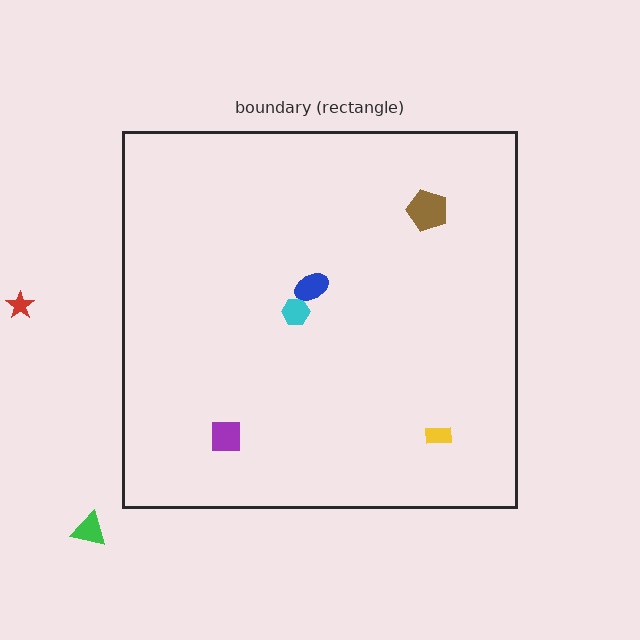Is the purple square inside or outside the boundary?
Inside.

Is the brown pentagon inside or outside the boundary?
Inside.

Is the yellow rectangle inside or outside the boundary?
Inside.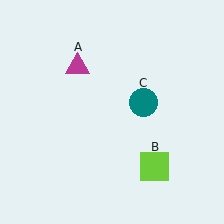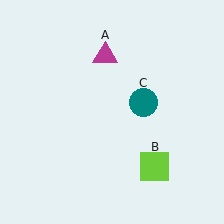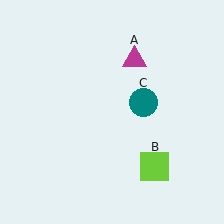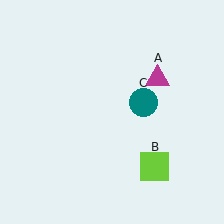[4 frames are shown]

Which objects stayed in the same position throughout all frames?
Lime square (object B) and teal circle (object C) remained stationary.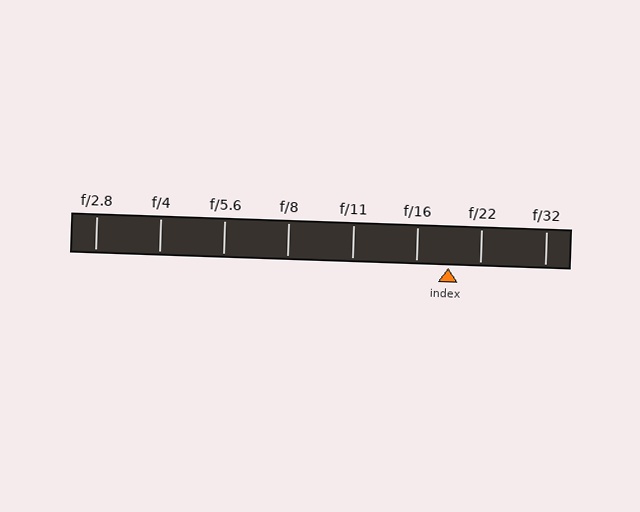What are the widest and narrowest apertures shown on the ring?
The widest aperture shown is f/2.8 and the narrowest is f/32.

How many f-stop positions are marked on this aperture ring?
There are 8 f-stop positions marked.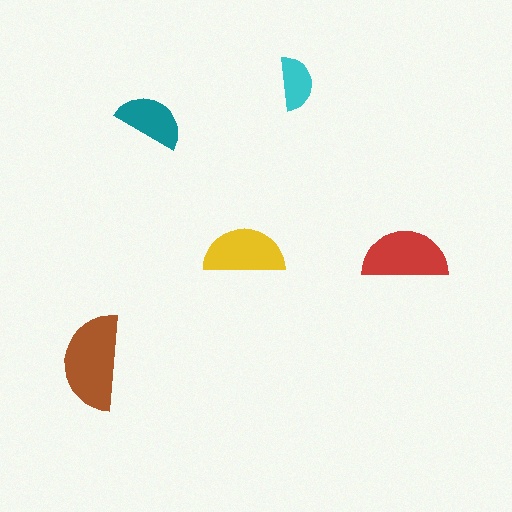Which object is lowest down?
The brown semicircle is bottommost.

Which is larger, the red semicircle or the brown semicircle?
The brown one.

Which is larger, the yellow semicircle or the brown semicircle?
The brown one.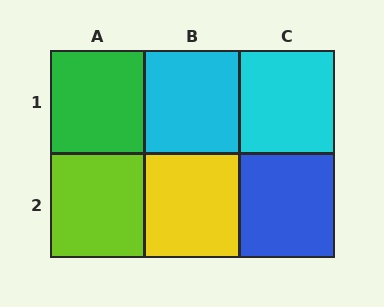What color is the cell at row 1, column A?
Green.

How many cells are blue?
1 cell is blue.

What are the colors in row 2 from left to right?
Lime, yellow, blue.